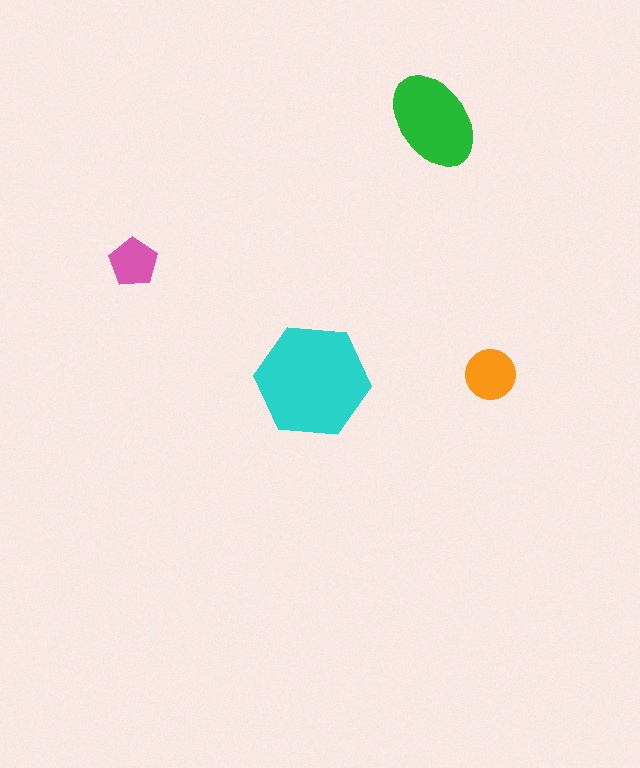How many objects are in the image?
There are 4 objects in the image.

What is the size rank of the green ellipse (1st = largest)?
2nd.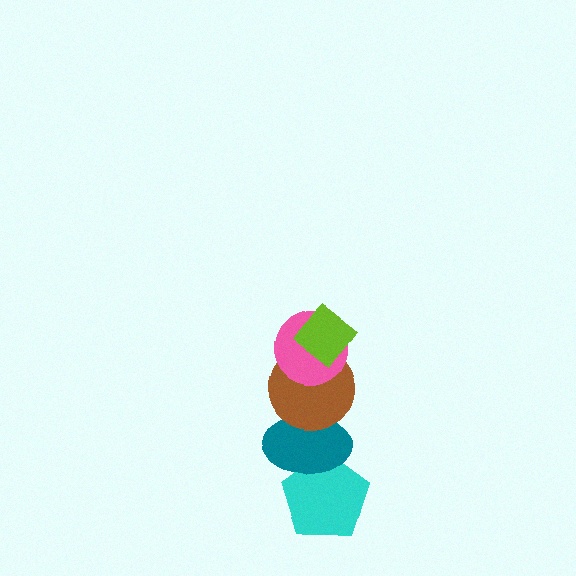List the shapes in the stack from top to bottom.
From top to bottom: the lime diamond, the pink circle, the brown circle, the teal ellipse, the cyan pentagon.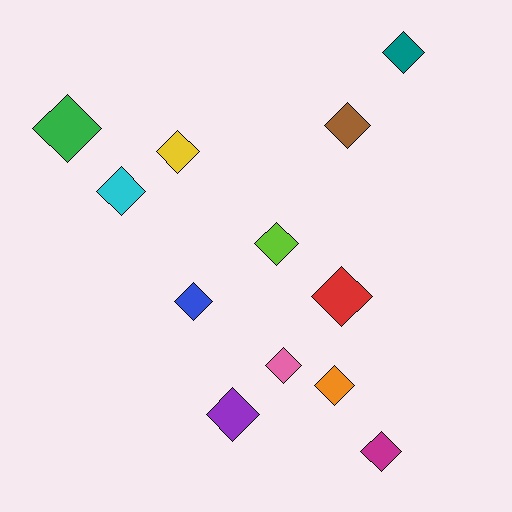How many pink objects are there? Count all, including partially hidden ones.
There is 1 pink object.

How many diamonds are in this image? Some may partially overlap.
There are 12 diamonds.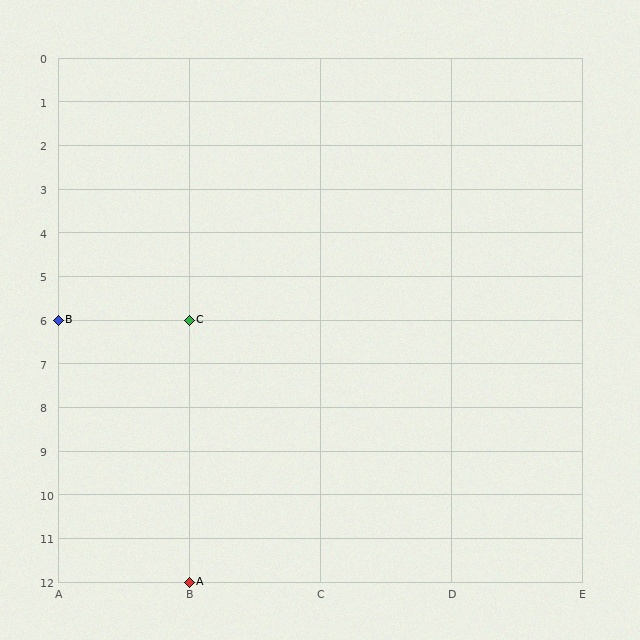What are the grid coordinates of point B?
Point B is at grid coordinates (A, 6).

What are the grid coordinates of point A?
Point A is at grid coordinates (B, 12).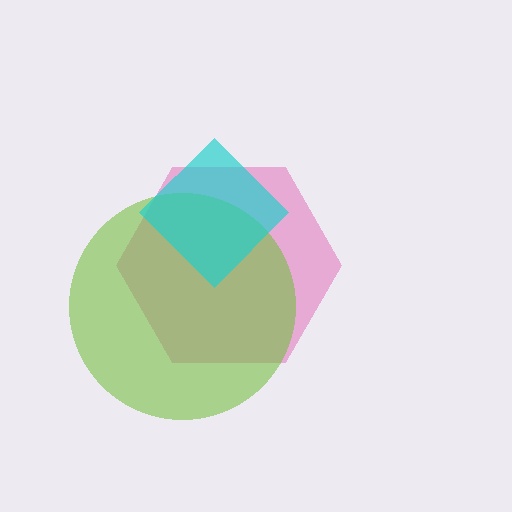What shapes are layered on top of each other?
The layered shapes are: a pink hexagon, a lime circle, a cyan diamond.